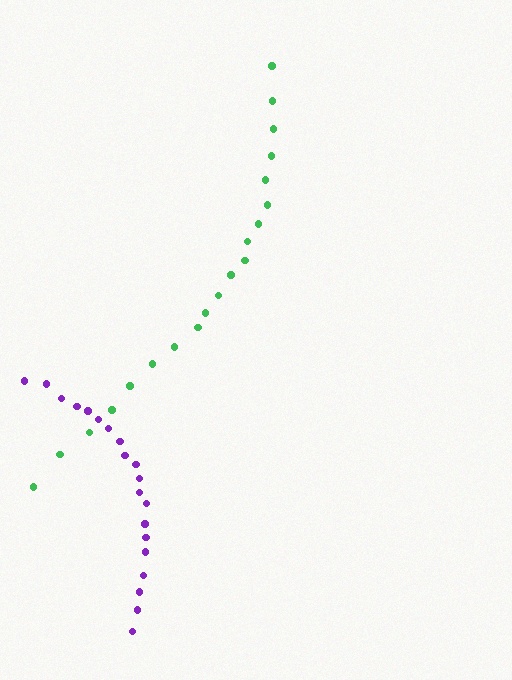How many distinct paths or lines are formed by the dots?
There are 2 distinct paths.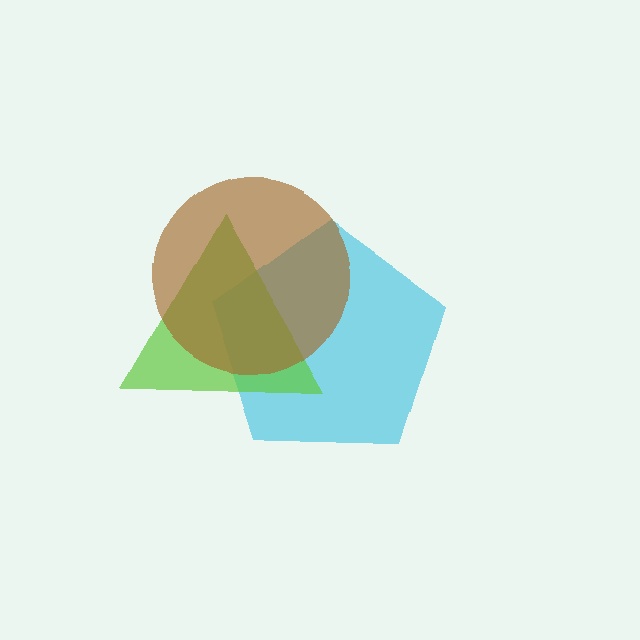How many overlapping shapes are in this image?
There are 3 overlapping shapes in the image.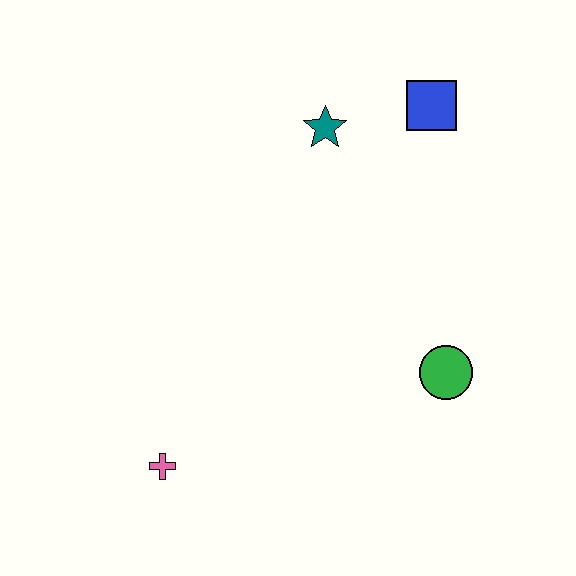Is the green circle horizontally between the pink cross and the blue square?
No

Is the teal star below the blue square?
Yes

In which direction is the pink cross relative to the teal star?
The pink cross is below the teal star.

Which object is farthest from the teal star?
The pink cross is farthest from the teal star.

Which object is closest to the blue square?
The teal star is closest to the blue square.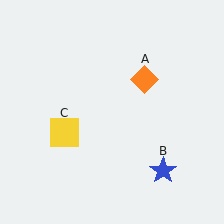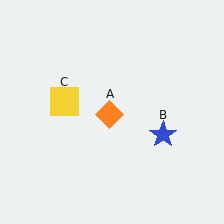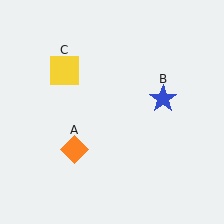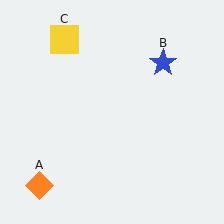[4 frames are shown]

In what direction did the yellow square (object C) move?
The yellow square (object C) moved up.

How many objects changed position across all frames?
3 objects changed position: orange diamond (object A), blue star (object B), yellow square (object C).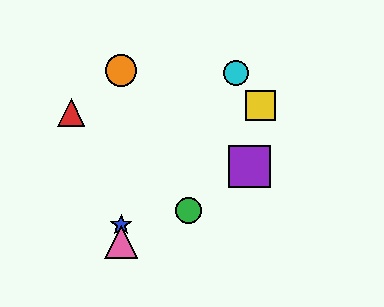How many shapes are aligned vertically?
3 shapes (the blue star, the orange circle, the pink triangle) are aligned vertically.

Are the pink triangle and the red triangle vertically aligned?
No, the pink triangle is at x≈121 and the red triangle is at x≈71.